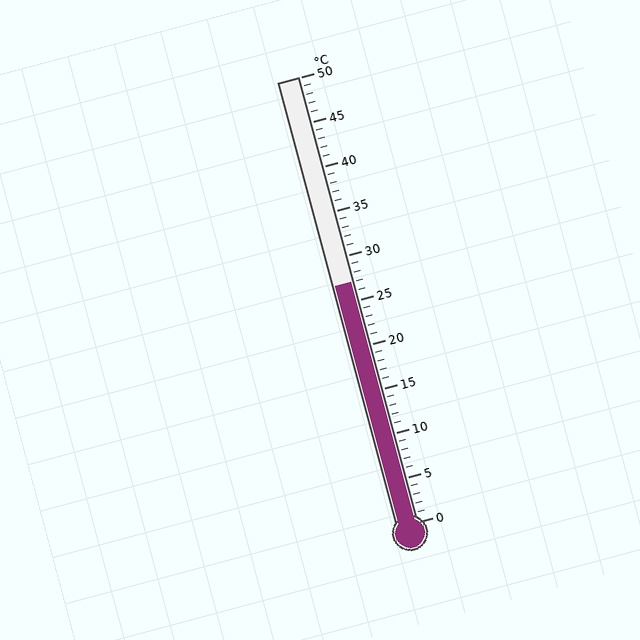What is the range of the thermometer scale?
The thermometer scale ranges from 0°C to 50°C.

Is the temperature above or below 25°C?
The temperature is above 25°C.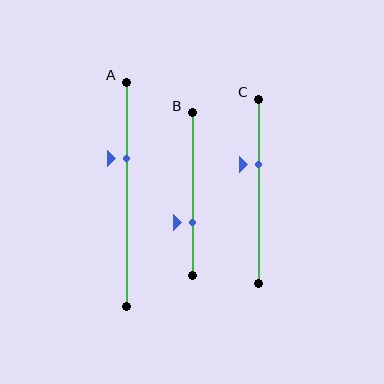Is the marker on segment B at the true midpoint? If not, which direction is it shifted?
No, the marker on segment B is shifted downward by about 18% of the segment length.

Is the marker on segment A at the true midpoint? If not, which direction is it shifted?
No, the marker on segment A is shifted upward by about 16% of the segment length.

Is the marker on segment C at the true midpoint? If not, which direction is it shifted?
No, the marker on segment C is shifted upward by about 15% of the segment length.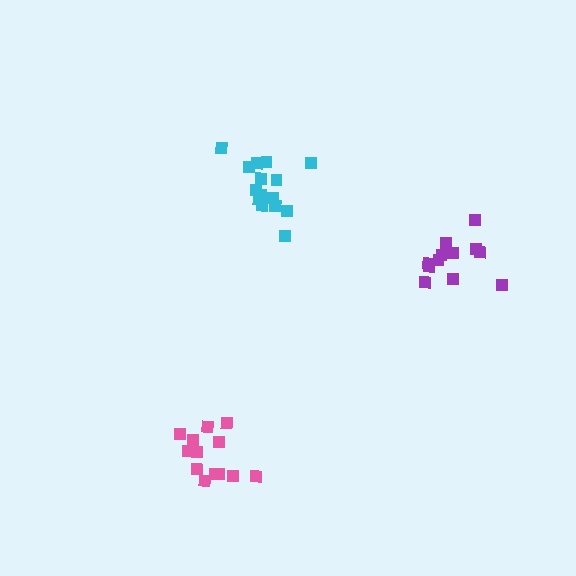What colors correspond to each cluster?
The clusters are colored: purple, pink, cyan.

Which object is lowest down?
The pink cluster is bottommost.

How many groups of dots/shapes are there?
There are 3 groups.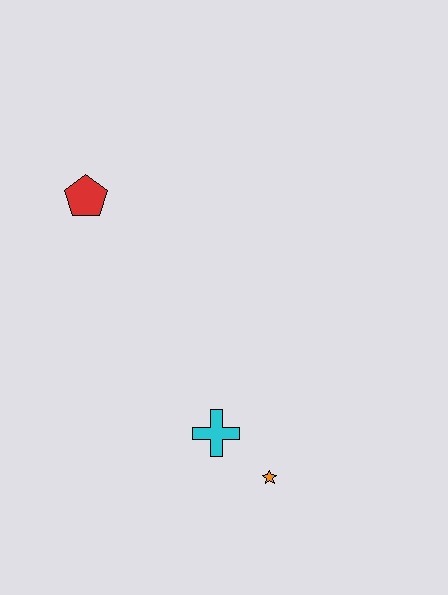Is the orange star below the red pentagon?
Yes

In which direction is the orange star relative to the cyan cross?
The orange star is to the right of the cyan cross.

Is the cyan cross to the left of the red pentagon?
No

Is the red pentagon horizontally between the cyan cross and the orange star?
No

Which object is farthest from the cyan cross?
The red pentagon is farthest from the cyan cross.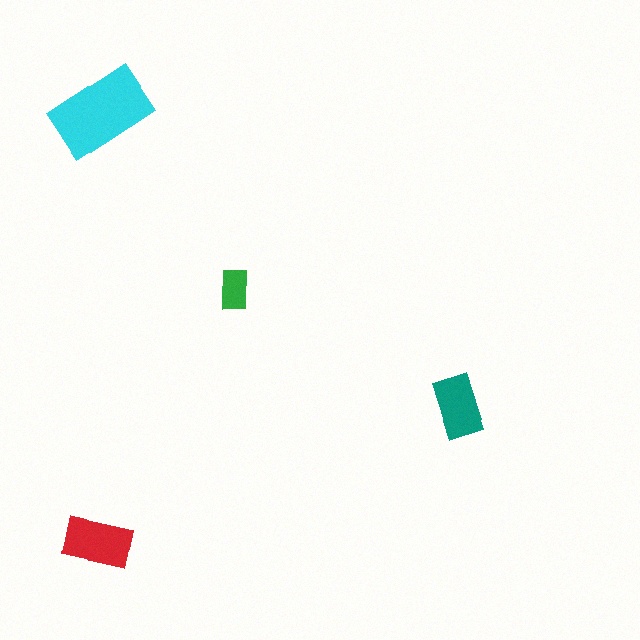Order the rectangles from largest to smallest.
the cyan one, the red one, the teal one, the green one.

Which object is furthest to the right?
The teal rectangle is rightmost.